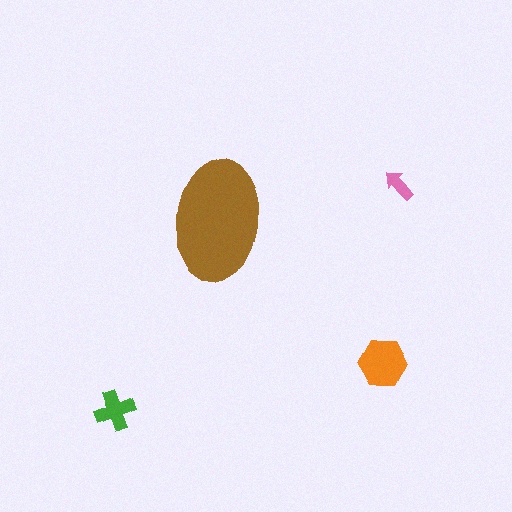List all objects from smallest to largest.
The pink arrow, the green cross, the orange hexagon, the brown ellipse.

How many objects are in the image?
There are 4 objects in the image.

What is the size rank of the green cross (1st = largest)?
3rd.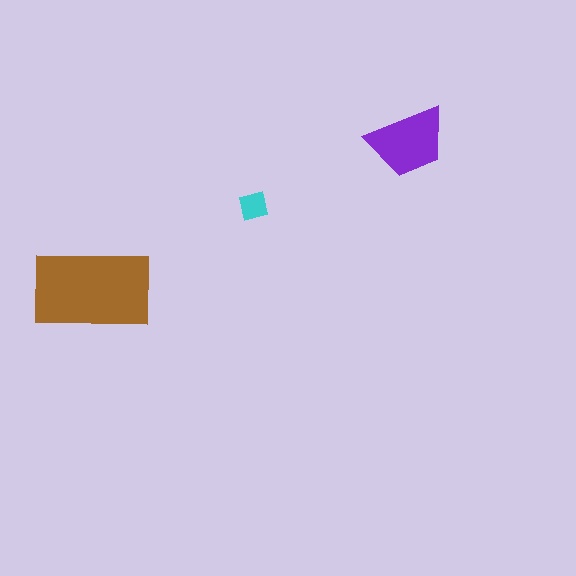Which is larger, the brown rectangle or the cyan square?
The brown rectangle.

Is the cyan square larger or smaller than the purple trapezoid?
Smaller.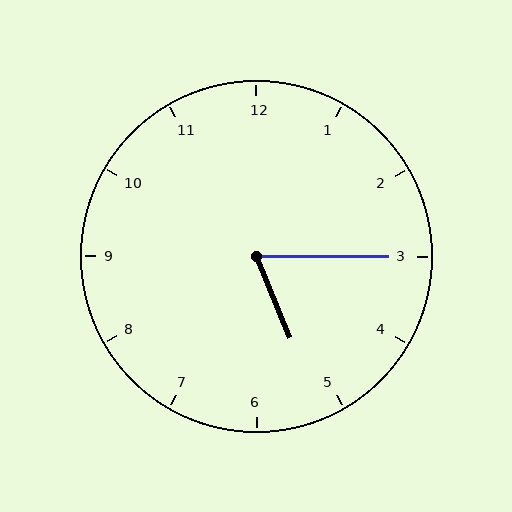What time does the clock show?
5:15.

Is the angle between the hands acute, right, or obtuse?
It is acute.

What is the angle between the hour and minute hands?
Approximately 68 degrees.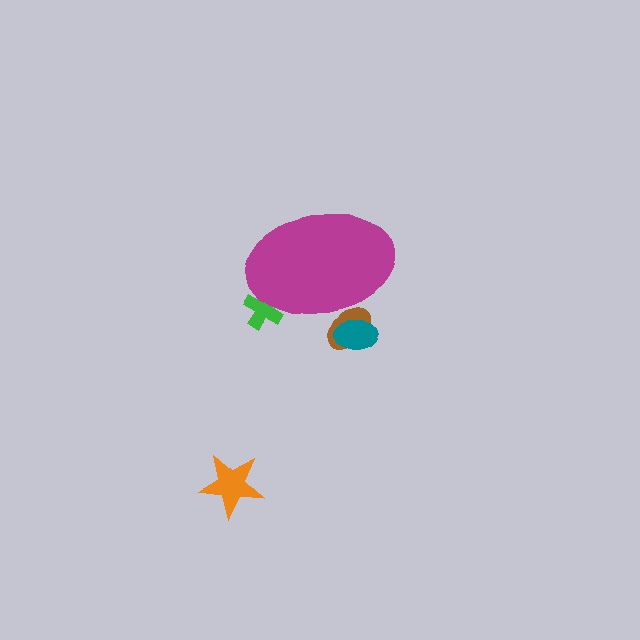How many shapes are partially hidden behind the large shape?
3 shapes are partially hidden.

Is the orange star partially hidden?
No, the orange star is fully visible.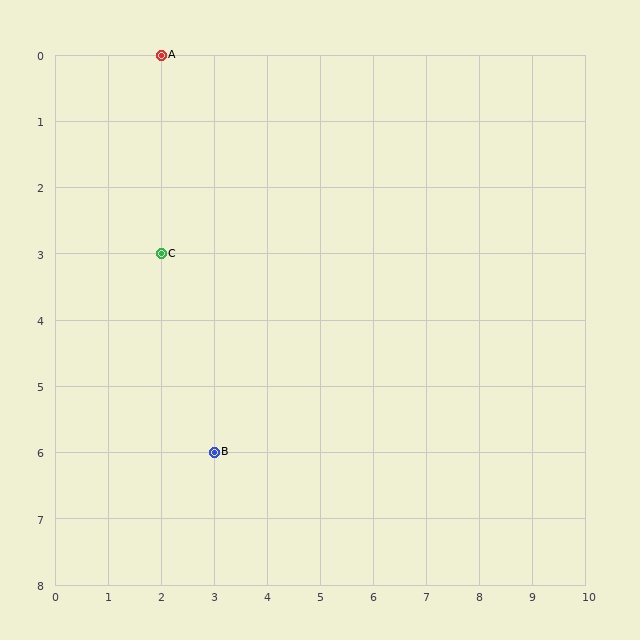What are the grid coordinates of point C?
Point C is at grid coordinates (2, 3).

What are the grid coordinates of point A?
Point A is at grid coordinates (2, 0).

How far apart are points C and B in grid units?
Points C and B are 1 column and 3 rows apart (about 3.2 grid units diagonally).